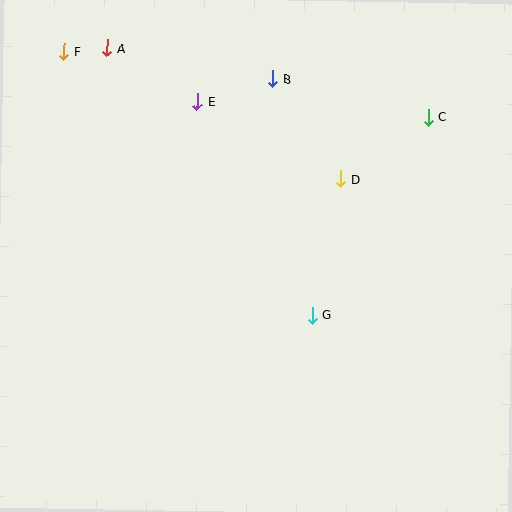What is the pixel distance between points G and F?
The distance between G and F is 362 pixels.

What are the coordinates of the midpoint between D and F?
The midpoint between D and F is at (203, 115).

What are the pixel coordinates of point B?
Point B is at (273, 79).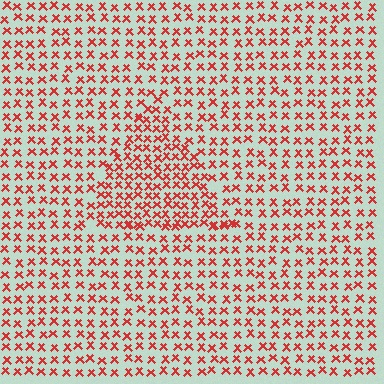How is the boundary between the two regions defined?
The boundary is defined by a change in element density (approximately 1.6x ratio). All elements are the same color, size, and shape.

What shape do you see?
I see a triangle.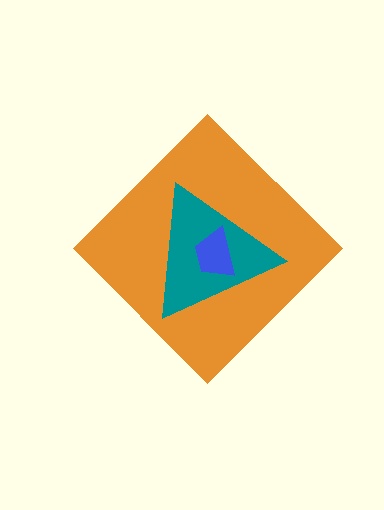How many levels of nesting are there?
3.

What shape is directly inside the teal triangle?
The blue trapezoid.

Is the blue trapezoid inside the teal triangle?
Yes.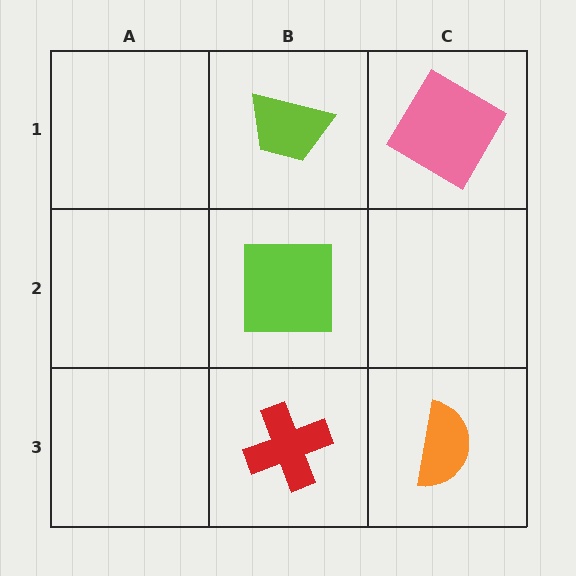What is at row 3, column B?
A red cross.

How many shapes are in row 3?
2 shapes.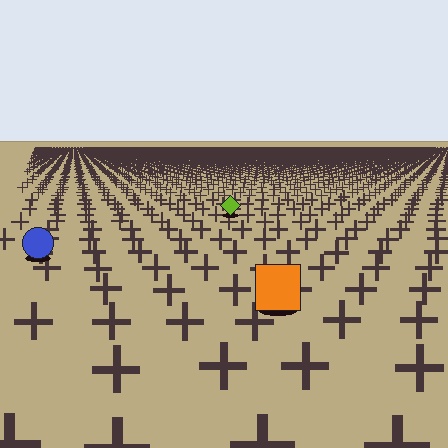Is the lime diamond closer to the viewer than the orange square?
No. The orange square is closer — you can tell from the texture gradient: the ground texture is coarser near it.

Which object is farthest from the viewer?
The lime diamond is farthest from the viewer. It appears smaller and the ground texture around it is denser.